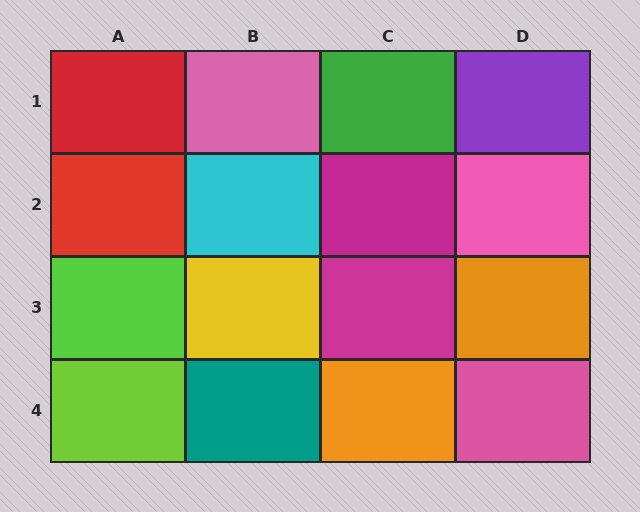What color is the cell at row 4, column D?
Pink.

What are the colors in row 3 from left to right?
Lime, yellow, magenta, orange.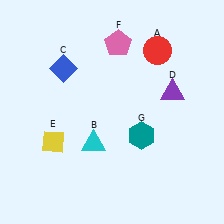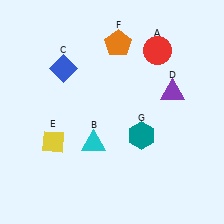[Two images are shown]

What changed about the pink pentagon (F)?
In Image 1, F is pink. In Image 2, it changed to orange.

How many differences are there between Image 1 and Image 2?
There is 1 difference between the two images.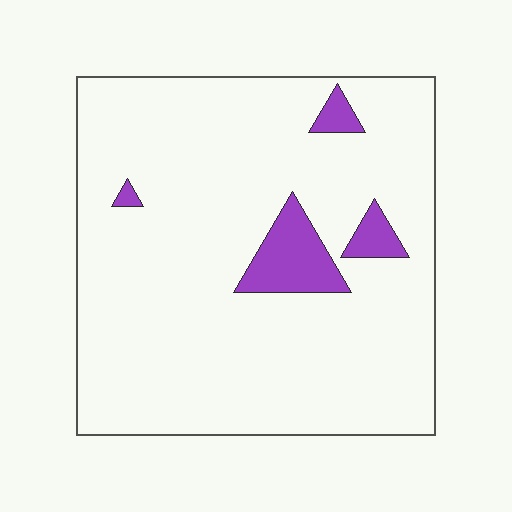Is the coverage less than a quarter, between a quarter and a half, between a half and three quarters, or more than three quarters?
Less than a quarter.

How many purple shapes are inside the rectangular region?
4.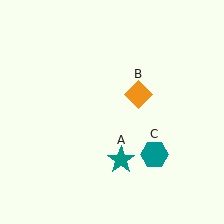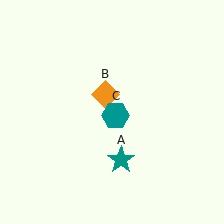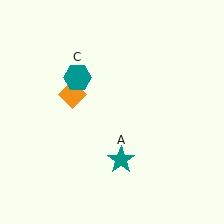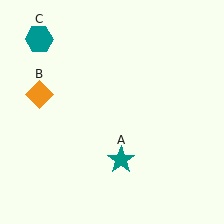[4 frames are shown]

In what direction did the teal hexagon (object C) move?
The teal hexagon (object C) moved up and to the left.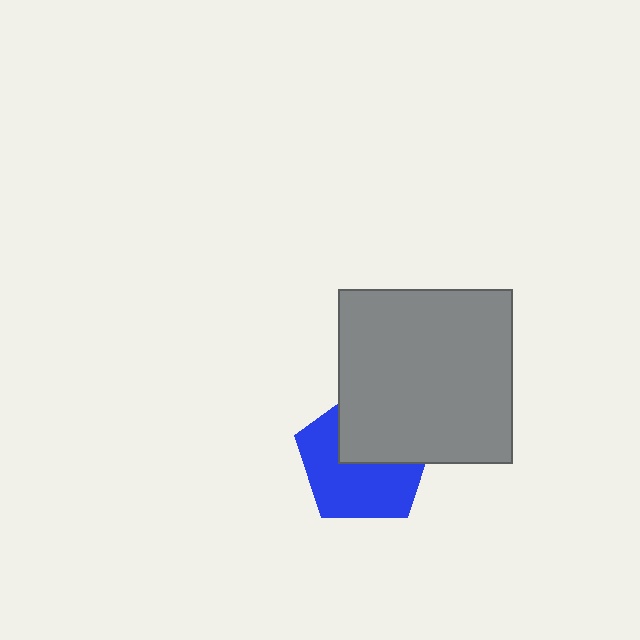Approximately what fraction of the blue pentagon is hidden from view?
Roughly 43% of the blue pentagon is hidden behind the gray square.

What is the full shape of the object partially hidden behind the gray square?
The partially hidden object is a blue pentagon.